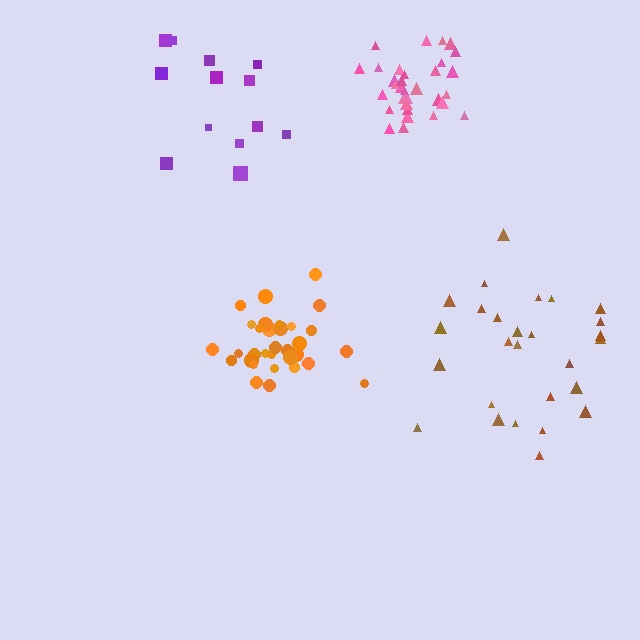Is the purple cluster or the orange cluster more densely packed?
Orange.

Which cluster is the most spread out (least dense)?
Purple.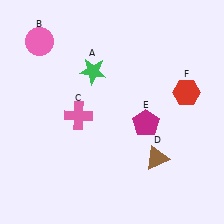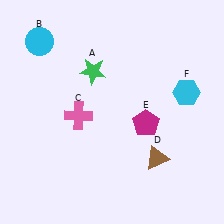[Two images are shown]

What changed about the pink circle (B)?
In Image 1, B is pink. In Image 2, it changed to cyan.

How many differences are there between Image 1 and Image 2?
There are 2 differences between the two images.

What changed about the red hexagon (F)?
In Image 1, F is red. In Image 2, it changed to cyan.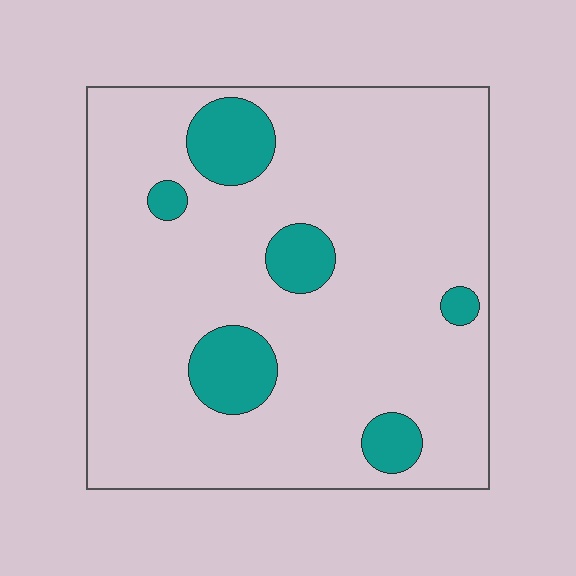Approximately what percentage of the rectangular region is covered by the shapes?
Approximately 15%.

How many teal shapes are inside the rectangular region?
6.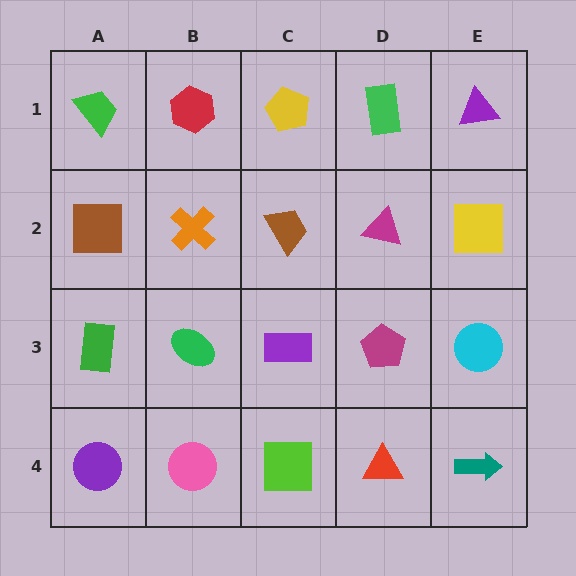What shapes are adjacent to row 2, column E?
A purple triangle (row 1, column E), a cyan circle (row 3, column E), a magenta triangle (row 2, column D).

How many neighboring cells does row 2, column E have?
3.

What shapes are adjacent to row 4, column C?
A purple rectangle (row 3, column C), a pink circle (row 4, column B), a red triangle (row 4, column D).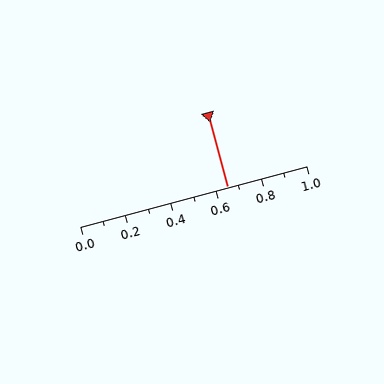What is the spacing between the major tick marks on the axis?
The major ticks are spaced 0.2 apart.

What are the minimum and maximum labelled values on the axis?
The axis runs from 0.0 to 1.0.